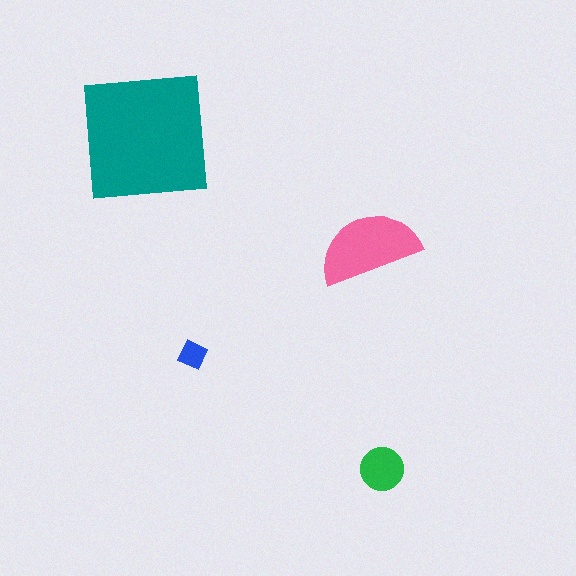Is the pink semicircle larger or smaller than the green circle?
Larger.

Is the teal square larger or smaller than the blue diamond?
Larger.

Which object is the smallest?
The blue diamond.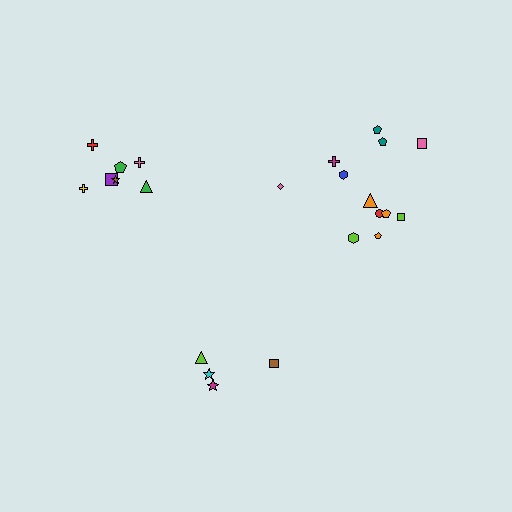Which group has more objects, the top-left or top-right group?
The top-right group.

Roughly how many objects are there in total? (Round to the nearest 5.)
Roughly 25 objects in total.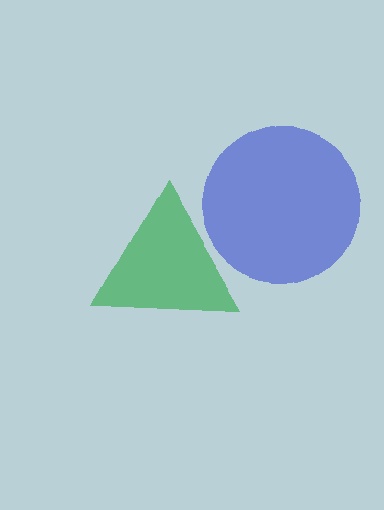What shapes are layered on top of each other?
The layered shapes are: a blue circle, a green triangle.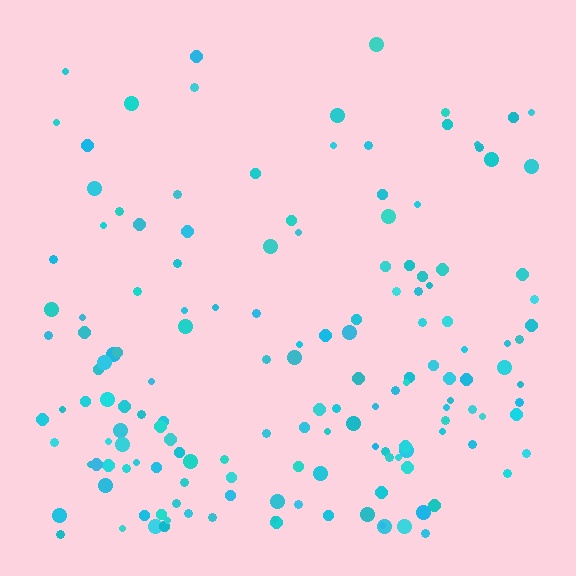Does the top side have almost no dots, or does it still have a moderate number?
Still a moderate number, just noticeably fewer than the bottom.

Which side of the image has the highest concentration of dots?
The bottom.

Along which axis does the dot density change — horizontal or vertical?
Vertical.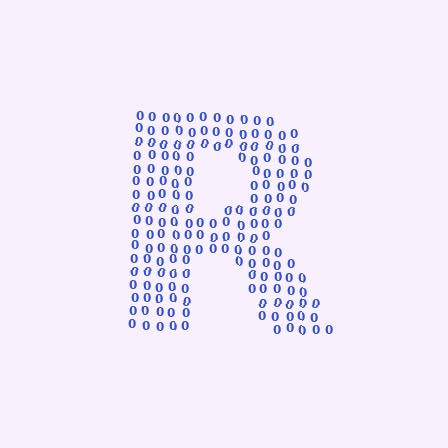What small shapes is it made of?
It is made of small digit 0's.